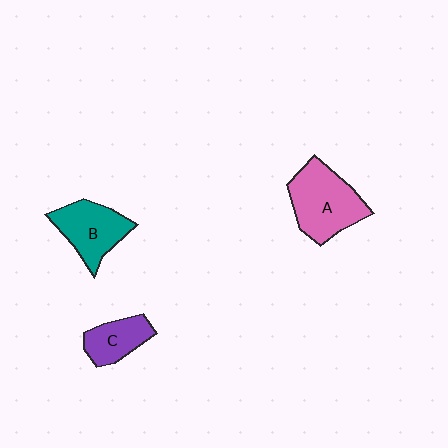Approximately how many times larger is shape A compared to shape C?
Approximately 1.8 times.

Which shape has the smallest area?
Shape C (purple).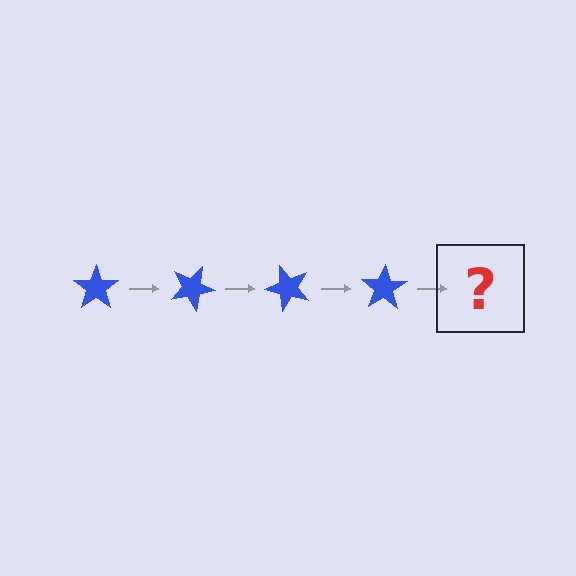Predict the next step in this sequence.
The next step is a blue star rotated 100 degrees.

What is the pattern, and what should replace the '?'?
The pattern is that the star rotates 25 degrees each step. The '?' should be a blue star rotated 100 degrees.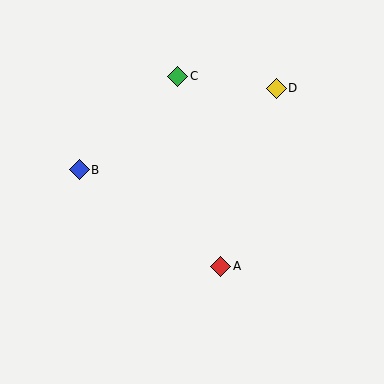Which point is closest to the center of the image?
Point A at (221, 266) is closest to the center.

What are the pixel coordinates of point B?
Point B is at (79, 170).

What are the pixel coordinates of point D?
Point D is at (276, 88).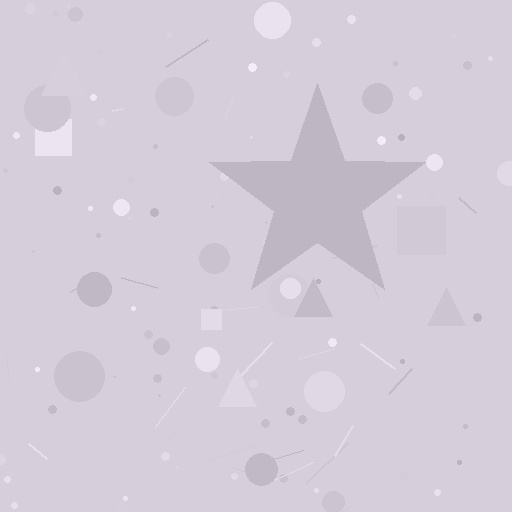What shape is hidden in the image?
A star is hidden in the image.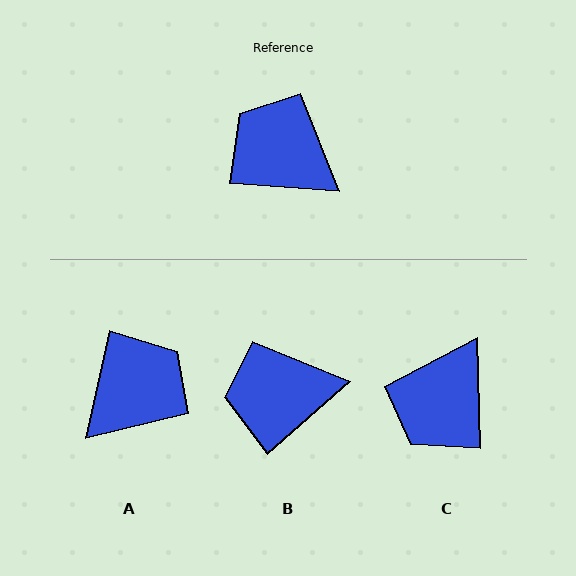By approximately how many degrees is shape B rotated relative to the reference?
Approximately 45 degrees counter-clockwise.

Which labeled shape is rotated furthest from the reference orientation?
A, about 98 degrees away.